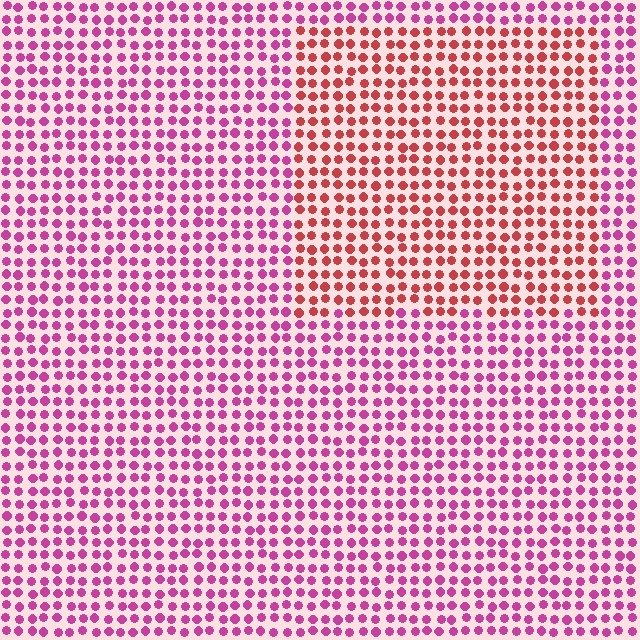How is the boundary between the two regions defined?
The boundary is defined purely by a slight shift in hue (about 39 degrees). Spacing, size, and orientation are identical on both sides.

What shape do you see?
I see a rectangle.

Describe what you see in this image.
The image is filled with small magenta elements in a uniform arrangement. A rectangle-shaped region is visible where the elements are tinted to a slightly different hue, forming a subtle color boundary.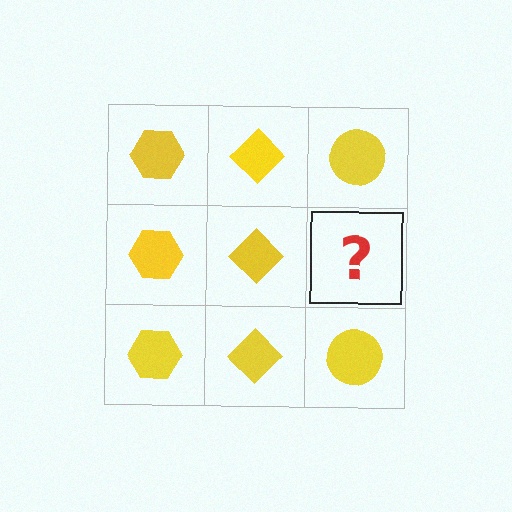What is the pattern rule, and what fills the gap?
The rule is that each column has a consistent shape. The gap should be filled with a yellow circle.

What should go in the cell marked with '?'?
The missing cell should contain a yellow circle.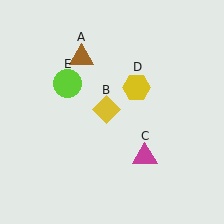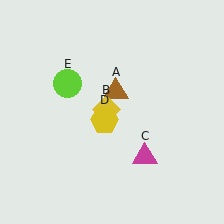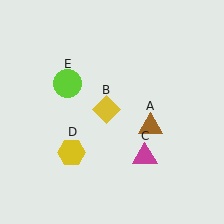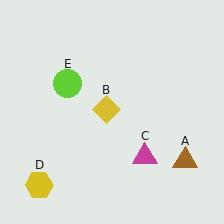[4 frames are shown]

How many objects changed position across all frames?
2 objects changed position: brown triangle (object A), yellow hexagon (object D).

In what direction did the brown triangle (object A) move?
The brown triangle (object A) moved down and to the right.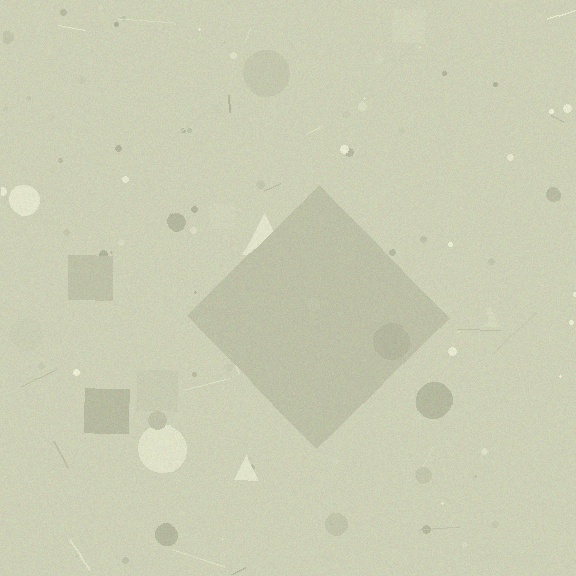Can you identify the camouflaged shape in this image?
The camouflaged shape is a diamond.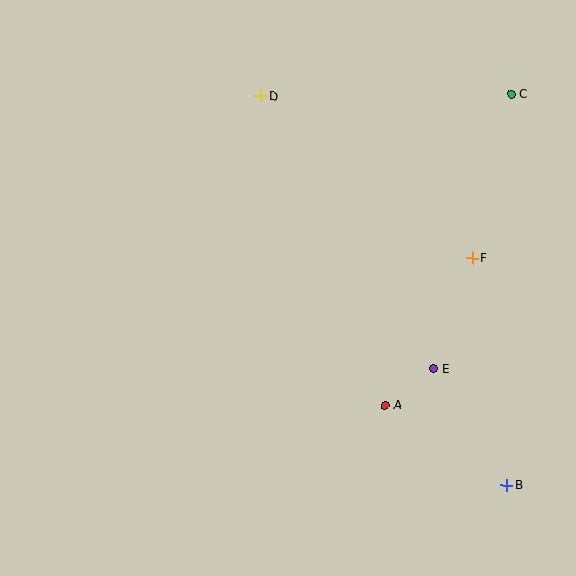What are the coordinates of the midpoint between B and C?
The midpoint between B and C is at (509, 290).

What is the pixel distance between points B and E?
The distance between B and E is 138 pixels.